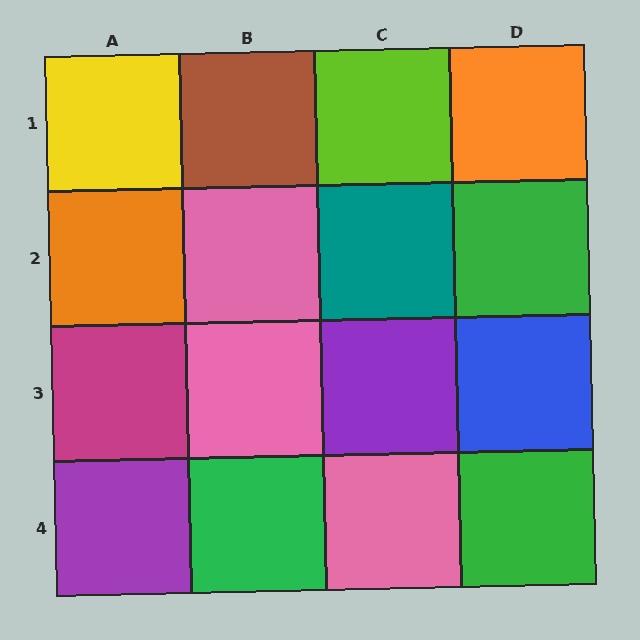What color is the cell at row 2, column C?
Teal.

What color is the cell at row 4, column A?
Purple.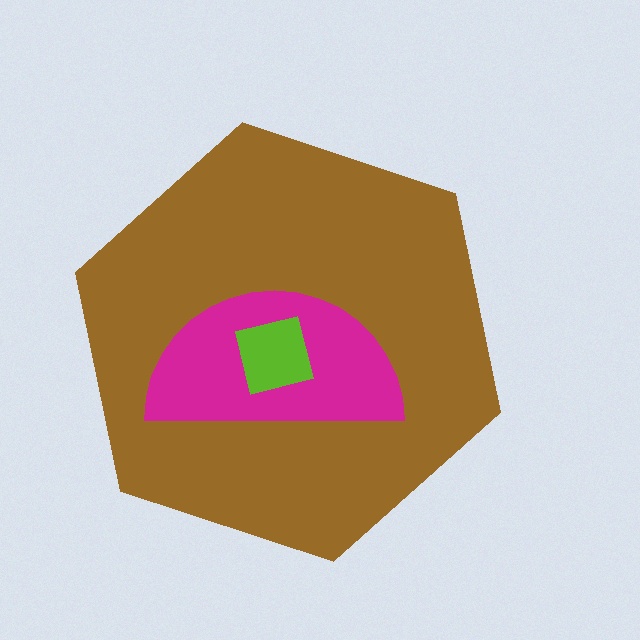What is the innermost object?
The lime square.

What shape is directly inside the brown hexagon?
The magenta semicircle.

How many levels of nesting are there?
3.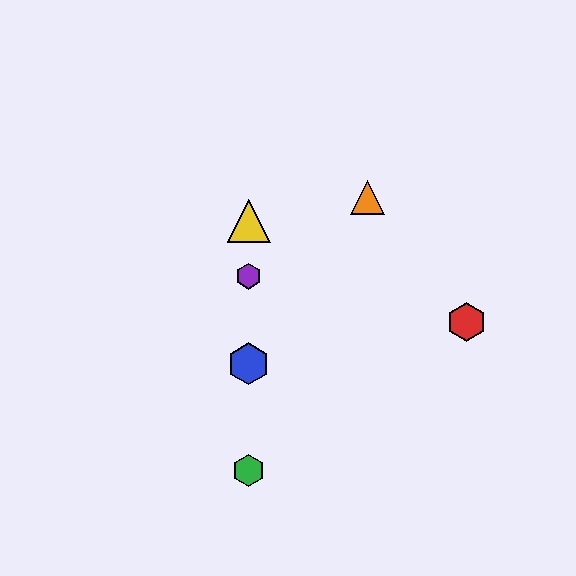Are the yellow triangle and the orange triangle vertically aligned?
No, the yellow triangle is at x≈249 and the orange triangle is at x≈368.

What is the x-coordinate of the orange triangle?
The orange triangle is at x≈368.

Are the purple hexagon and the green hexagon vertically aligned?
Yes, both are at x≈249.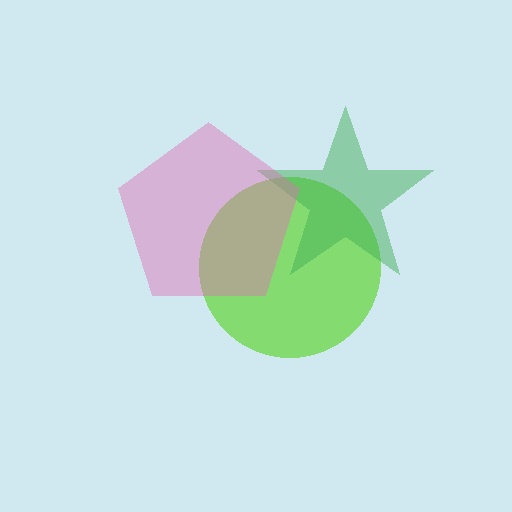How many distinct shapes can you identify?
There are 3 distinct shapes: a lime circle, a green star, a pink pentagon.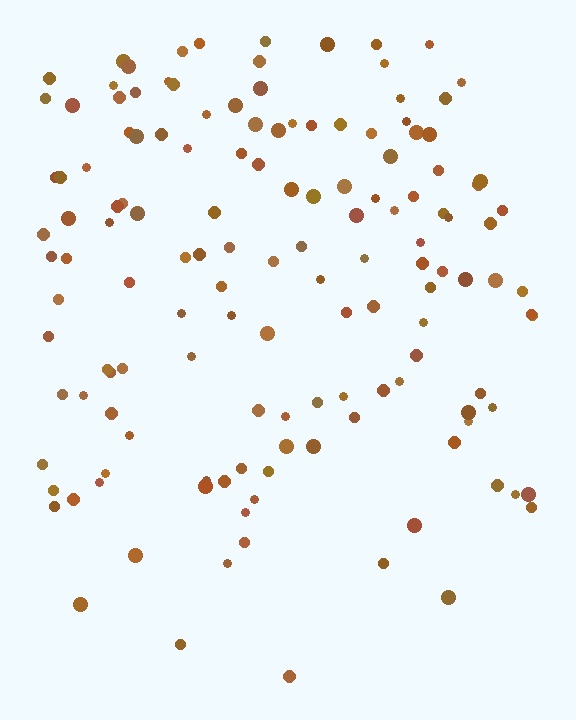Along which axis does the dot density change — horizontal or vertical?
Vertical.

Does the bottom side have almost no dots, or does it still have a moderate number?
Still a moderate number, just noticeably fewer than the top.